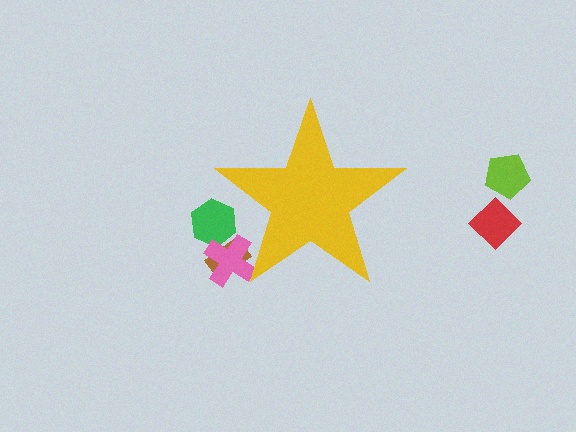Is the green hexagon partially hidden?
Yes, the green hexagon is partially hidden behind the yellow star.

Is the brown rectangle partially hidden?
Yes, the brown rectangle is partially hidden behind the yellow star.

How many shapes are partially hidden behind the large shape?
3 shapes are partially hidden.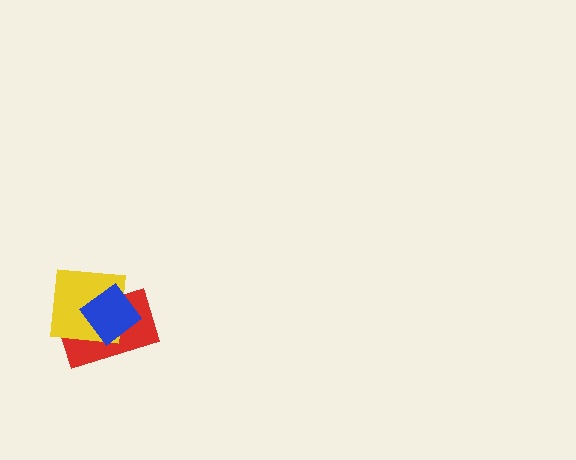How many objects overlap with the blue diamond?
2 objects overlap with the blue diamond.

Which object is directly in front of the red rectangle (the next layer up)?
The yellow square is directly in front of the red rectangle.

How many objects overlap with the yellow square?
2 objects overlap with the yellow square.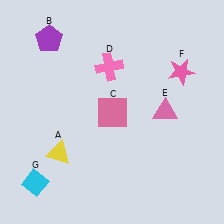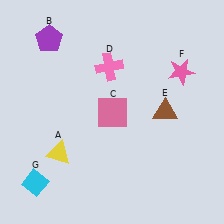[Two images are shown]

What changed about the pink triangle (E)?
In Image 1, E is pink. In Image 2, it changed to brown.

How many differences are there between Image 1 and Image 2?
There is 1 difference between the two images.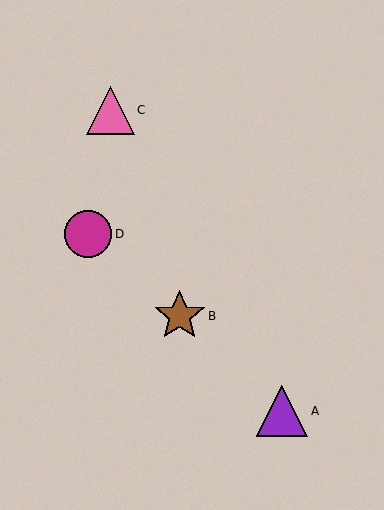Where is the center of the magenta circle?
The center of the magenta circle is at (88, 234).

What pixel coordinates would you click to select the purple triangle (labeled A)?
Click at (282, 411) to select the purple triangle A.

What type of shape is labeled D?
Shape D is a magenta circle.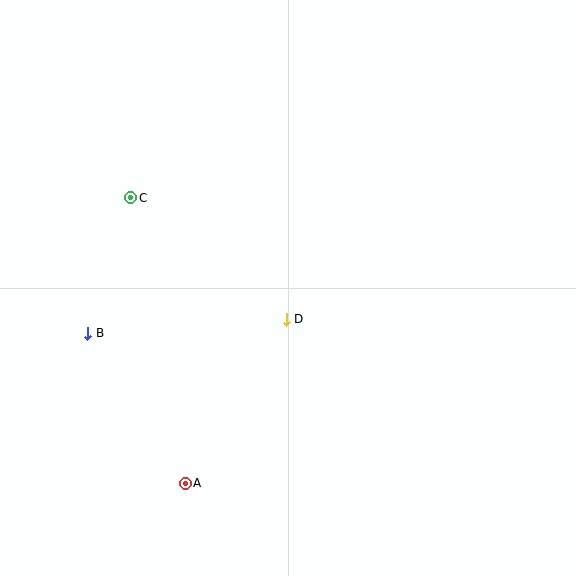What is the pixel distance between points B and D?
The distance between B and D is 199 pixels.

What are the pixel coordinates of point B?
Point B is at (88, 333).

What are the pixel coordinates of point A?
Point A is at (185, 483).